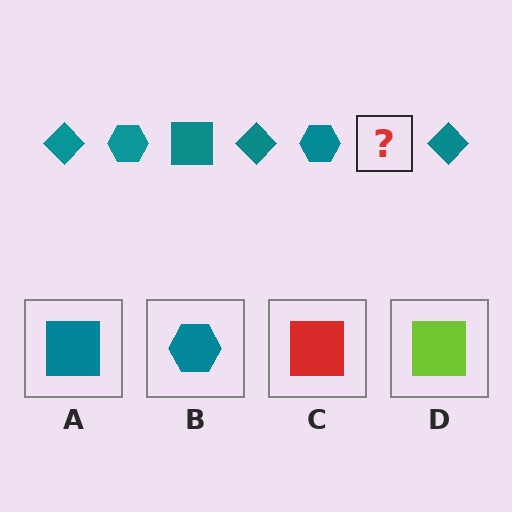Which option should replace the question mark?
Option A.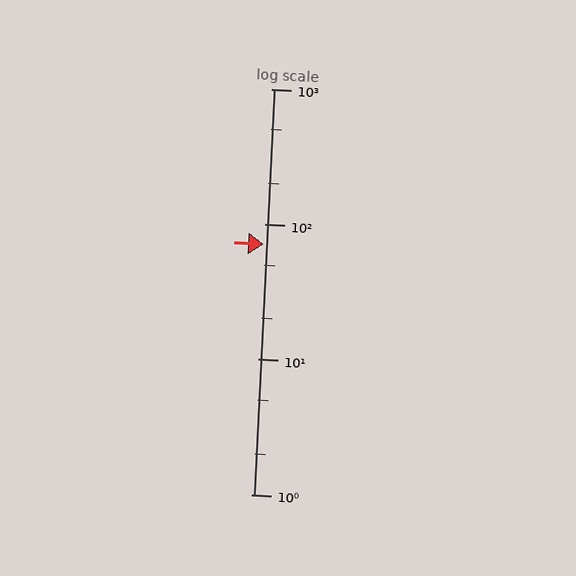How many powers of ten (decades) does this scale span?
The scale spans 3 decades, from 1 to 1000.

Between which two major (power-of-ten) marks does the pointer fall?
The pointer is between 10 and 100.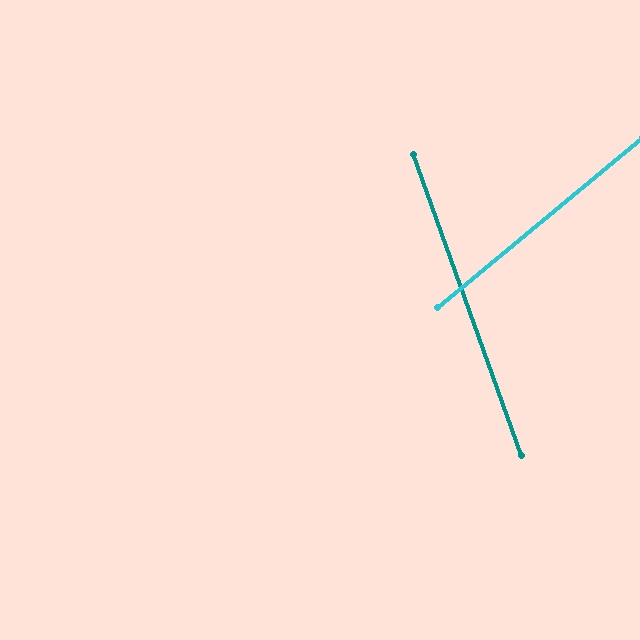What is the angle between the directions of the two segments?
Approximately 70 degrees.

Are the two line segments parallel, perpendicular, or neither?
Neither parallel nor perpendicular — they differ by about 70°.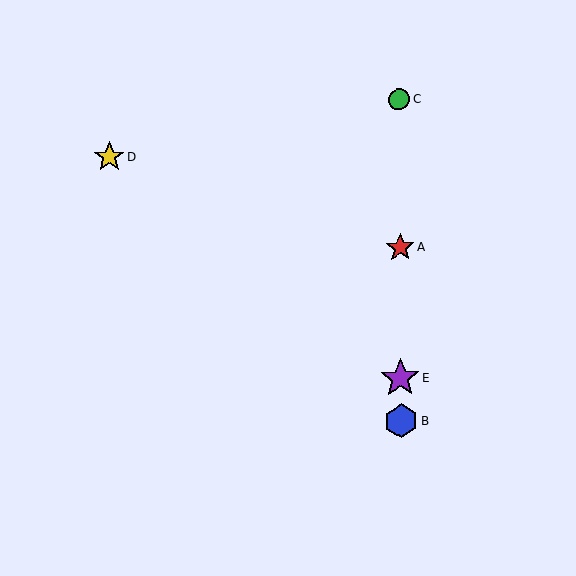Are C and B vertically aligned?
Yes, both are at x≈399.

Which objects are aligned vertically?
Objects A, B, C, E are aligned vertically.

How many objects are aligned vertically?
4 objects (A, B, C, E) are aligned vertically.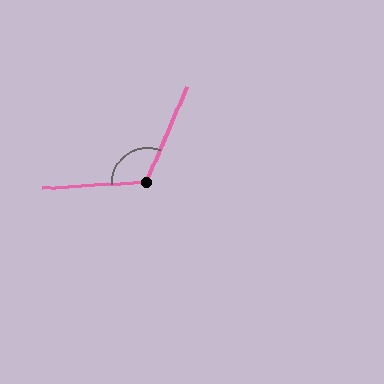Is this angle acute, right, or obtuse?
It is obtuse.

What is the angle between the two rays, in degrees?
Approximately 117 degrees.